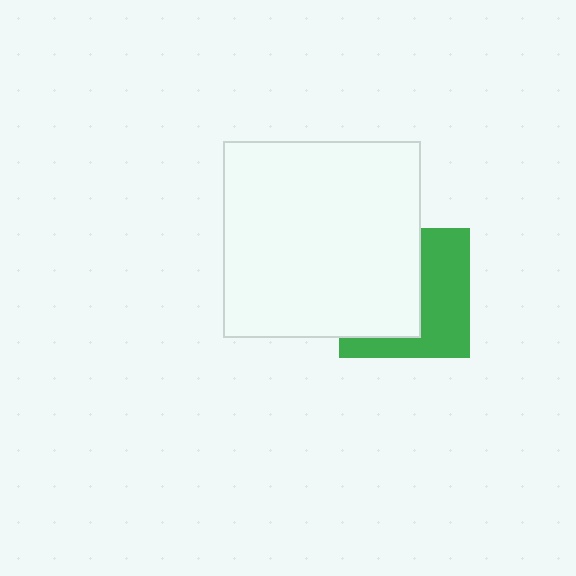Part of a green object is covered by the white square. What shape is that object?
It is a square.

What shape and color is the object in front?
The object in front is a white square.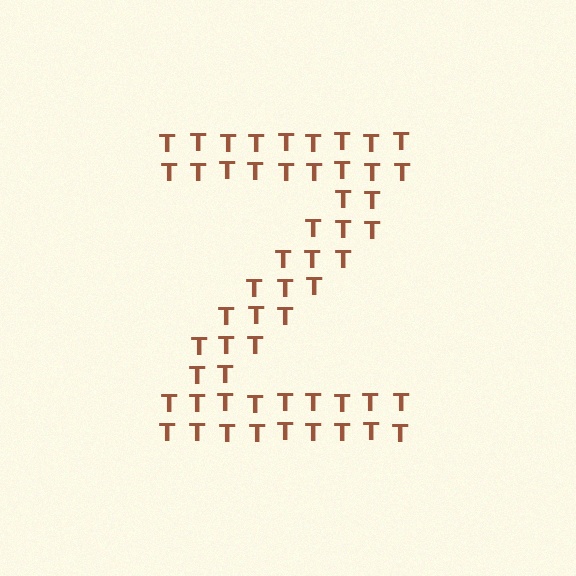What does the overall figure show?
The overall figure shows the letter Z.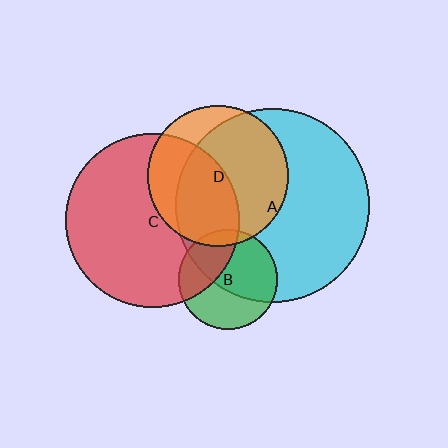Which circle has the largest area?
Circle A (cyan).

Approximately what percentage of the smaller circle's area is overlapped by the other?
Approximately 60%.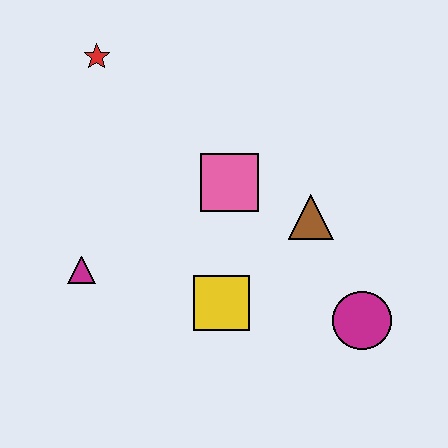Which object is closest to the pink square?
The brown triangle is closest to the pink square.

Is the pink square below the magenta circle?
No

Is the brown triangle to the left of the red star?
No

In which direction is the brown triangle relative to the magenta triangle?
The brown triangle is to the right of the magenta triangle.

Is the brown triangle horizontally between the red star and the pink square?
No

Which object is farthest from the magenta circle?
The red star is farthest from the magenta circle.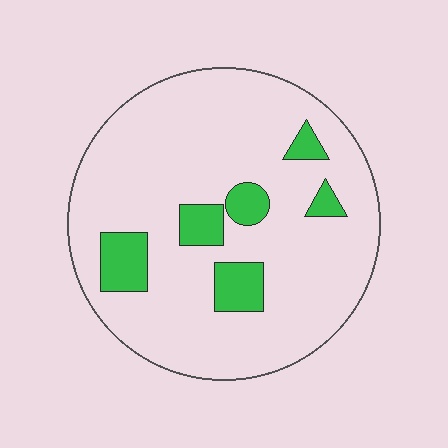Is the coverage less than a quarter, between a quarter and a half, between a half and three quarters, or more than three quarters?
Less than a quarter.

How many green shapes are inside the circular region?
6.